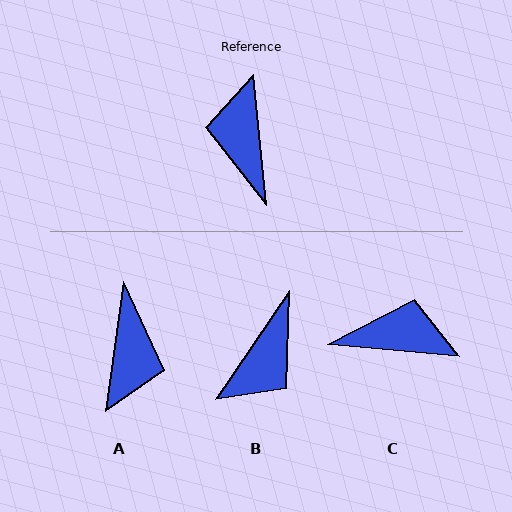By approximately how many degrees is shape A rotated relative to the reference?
Approximately 166 degrees counter-clockwise.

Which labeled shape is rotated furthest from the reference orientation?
A, about 166 degrees away.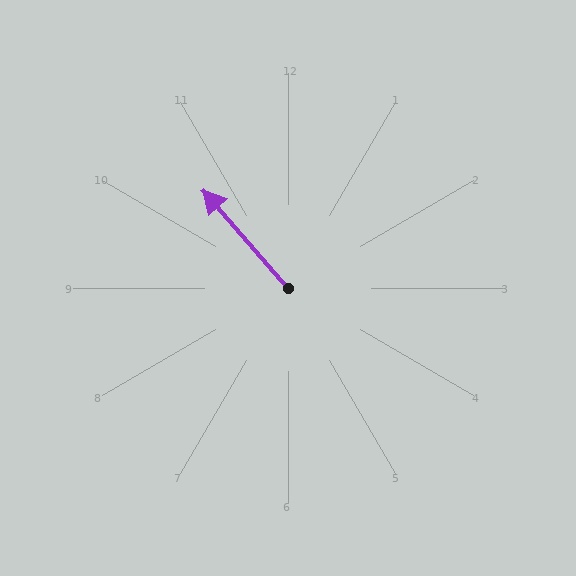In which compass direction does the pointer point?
Northwest.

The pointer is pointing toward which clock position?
Roughly 11 o'clock.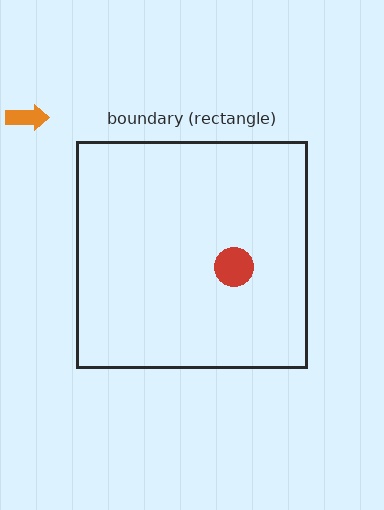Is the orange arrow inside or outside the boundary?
Outside.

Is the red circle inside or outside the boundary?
Inside.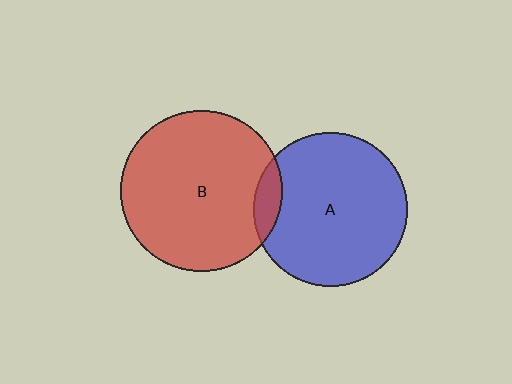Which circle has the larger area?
Circle B (red).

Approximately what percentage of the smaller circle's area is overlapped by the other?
Approximately 10%.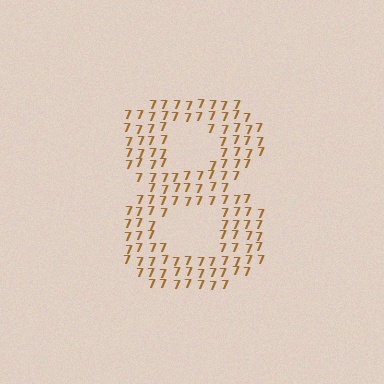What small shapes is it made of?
It is made of small digit 7's.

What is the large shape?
The large shape is the digit 8.